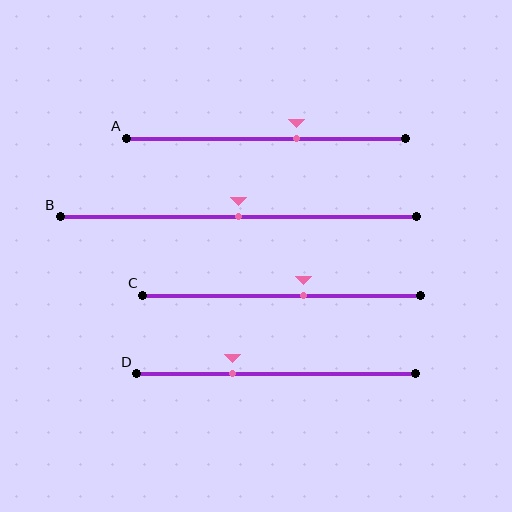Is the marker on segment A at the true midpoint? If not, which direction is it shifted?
No, the marker on segment A is shifted to the right by about 11% of the segment length.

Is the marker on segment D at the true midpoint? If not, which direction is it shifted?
No, the marker on segment D is shifted to the left by about 16% of the segment length.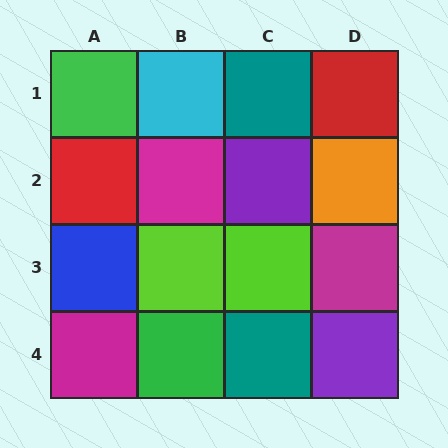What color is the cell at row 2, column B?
Magenta.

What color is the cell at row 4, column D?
Purple.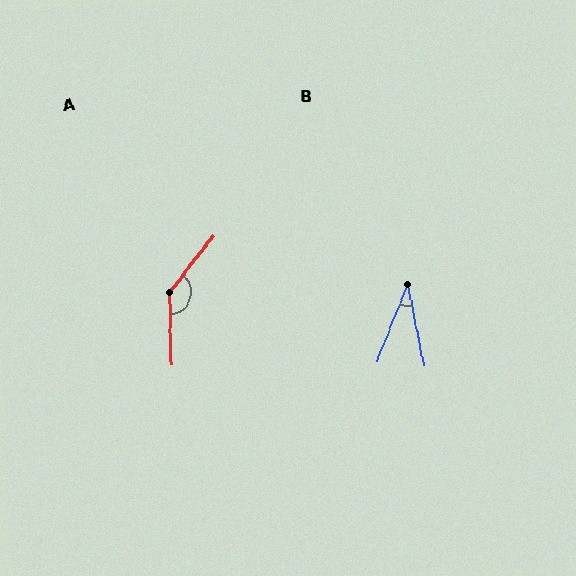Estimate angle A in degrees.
Approximately 141 degrees.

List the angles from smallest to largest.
B (32°), A (141°).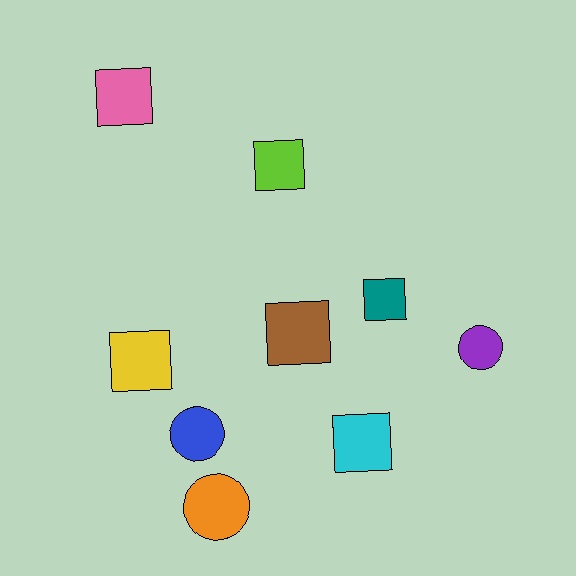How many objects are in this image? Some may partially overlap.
There are 9 objects.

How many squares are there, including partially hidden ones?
There are 6 squares.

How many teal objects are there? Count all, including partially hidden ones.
There is 1 teal object.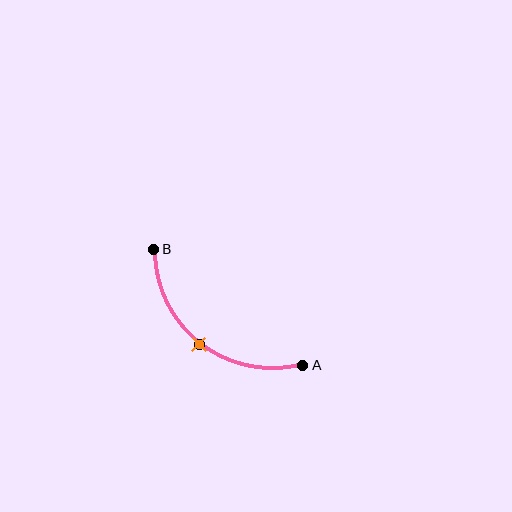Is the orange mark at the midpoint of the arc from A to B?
Yes. The orange mark lies on the arc at equal arc-length from both A and B — it is the arc midpoint.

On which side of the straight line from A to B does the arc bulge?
The arc bulges below and to the left of the straight line connecting A and B.